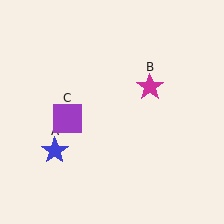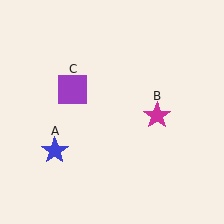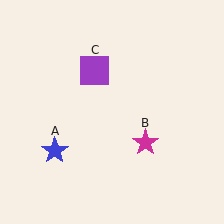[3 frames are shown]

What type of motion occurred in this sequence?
The magenta star (object B), purple square (object C) rotated clockwise around the center of the scene.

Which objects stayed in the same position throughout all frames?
Blue star (object A) remained stationary.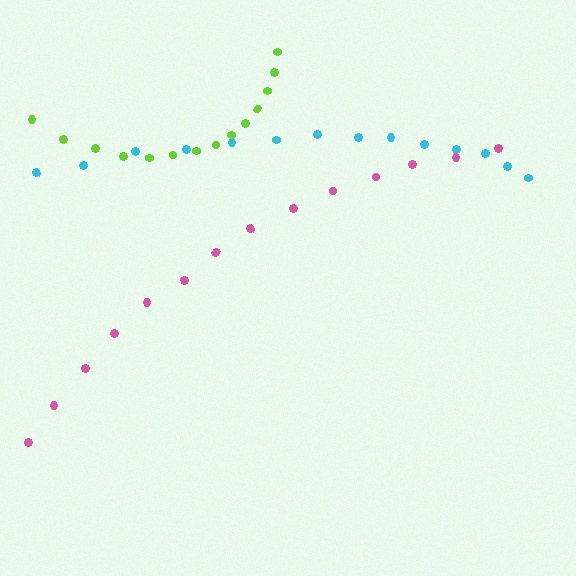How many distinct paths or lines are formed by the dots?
There are 3 distinct paths.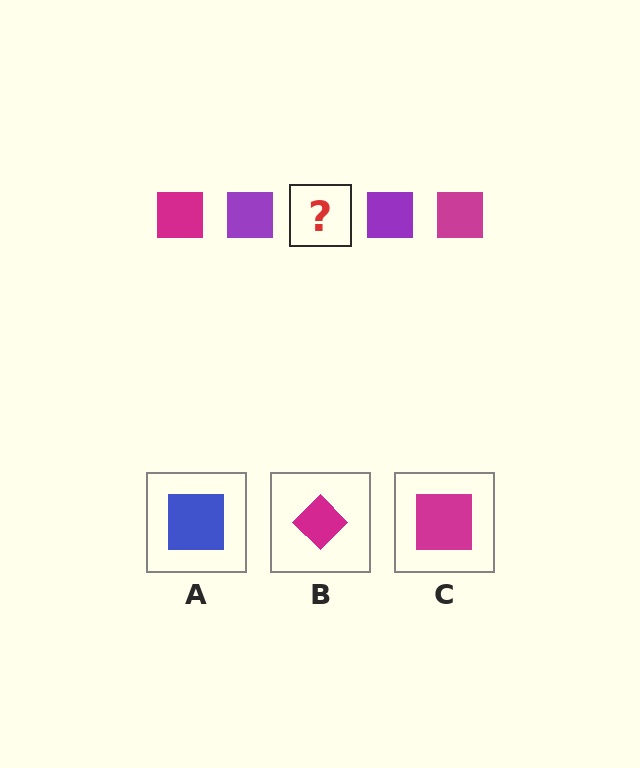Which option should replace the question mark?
Option C.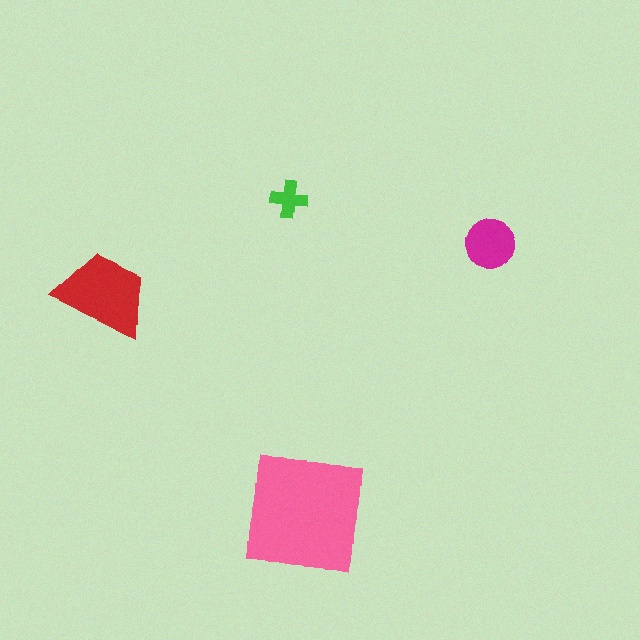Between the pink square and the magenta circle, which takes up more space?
The pink square.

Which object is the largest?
The pink square.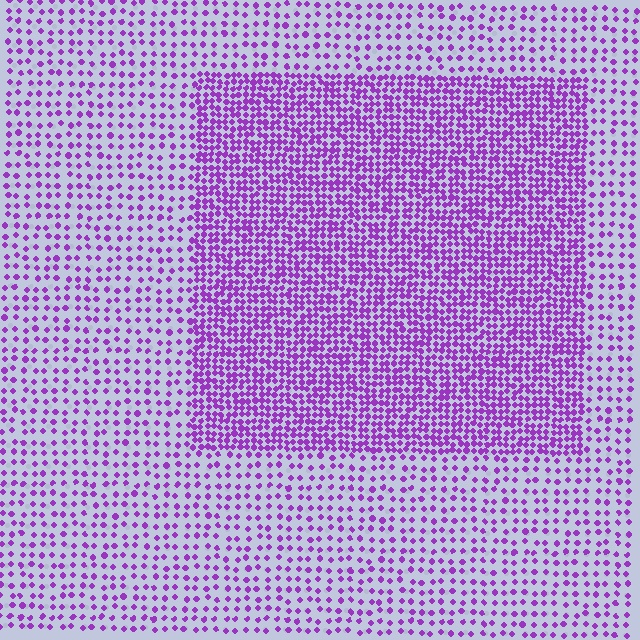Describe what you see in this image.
The image contains small purple elements arranged at two different densities. A rectangle-shaped region is visible where the elements are more densely packed than the surrounding area.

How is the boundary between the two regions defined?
The boundary is defined by a change in element density (approximately 2.4x ratio). All elements are the same color, size, and shape.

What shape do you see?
I see a rectangle.